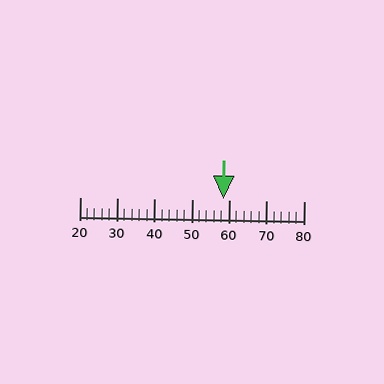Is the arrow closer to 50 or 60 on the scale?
The arrow is closer to 60.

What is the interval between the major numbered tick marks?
The major tick marks are spaced 10 units apart.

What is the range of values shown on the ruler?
The ruler shows values from 20 to 80.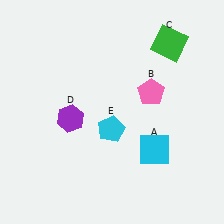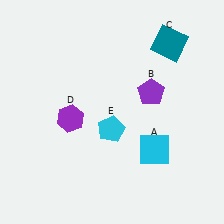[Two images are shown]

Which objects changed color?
B changed from pink to purple. C changed from green to teal.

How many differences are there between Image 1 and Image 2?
There are 2 differences between the two images.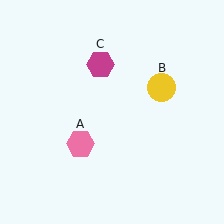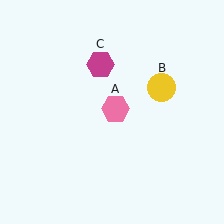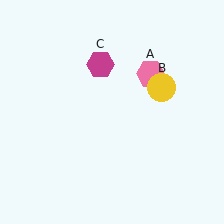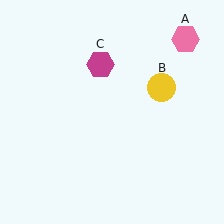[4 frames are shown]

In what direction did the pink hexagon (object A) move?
The pink hexagon (object A) moved up and to the right.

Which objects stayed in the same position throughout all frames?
Yellow circle (object B) and magenta hexagon (object C) remained stationary.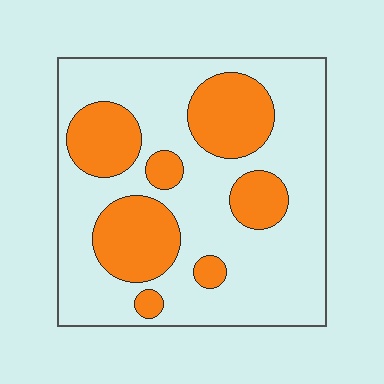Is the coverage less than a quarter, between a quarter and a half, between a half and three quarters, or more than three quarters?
Between a quarter and a half.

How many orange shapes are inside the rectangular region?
7.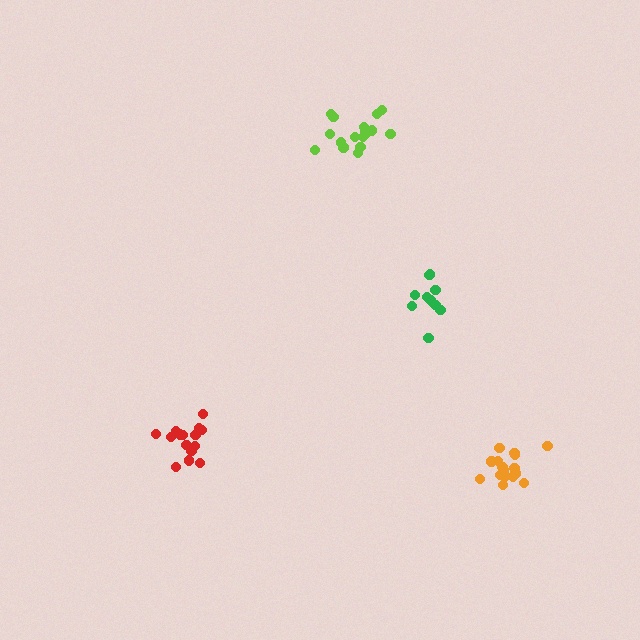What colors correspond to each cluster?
The clusters are colored: orange, green, lime, red.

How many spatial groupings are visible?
There are 4 spatial groupings.